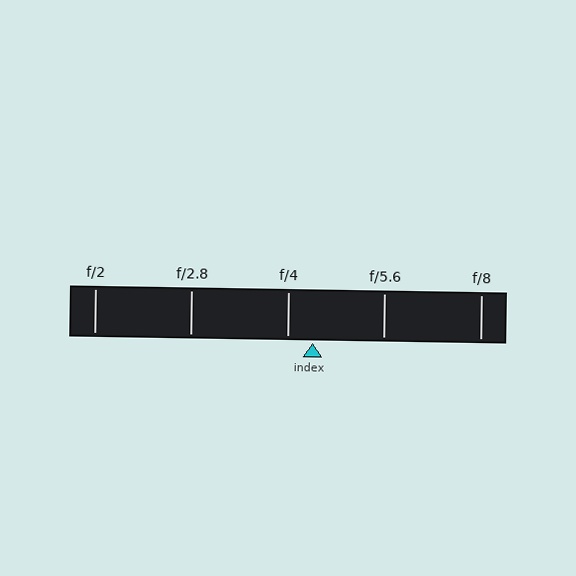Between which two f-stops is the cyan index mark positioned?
The index mark is between f/4 and f/5.6.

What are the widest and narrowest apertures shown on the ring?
The widest aperture shown is f/2 and the narrowest is f/8.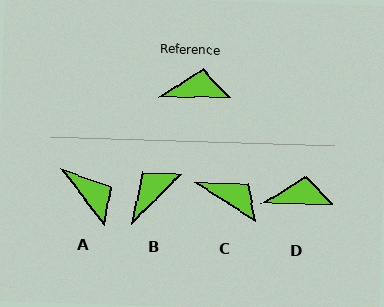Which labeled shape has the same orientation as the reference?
D.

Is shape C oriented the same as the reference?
No, it is off by about 32 degrees.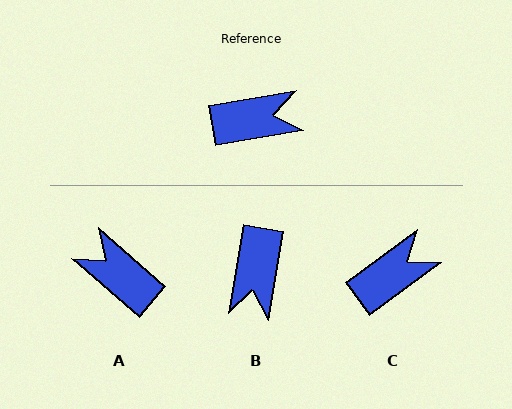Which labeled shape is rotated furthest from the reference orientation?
A, about 130 degrees away.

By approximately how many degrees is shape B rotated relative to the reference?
Approximately 109 degrees clockwise.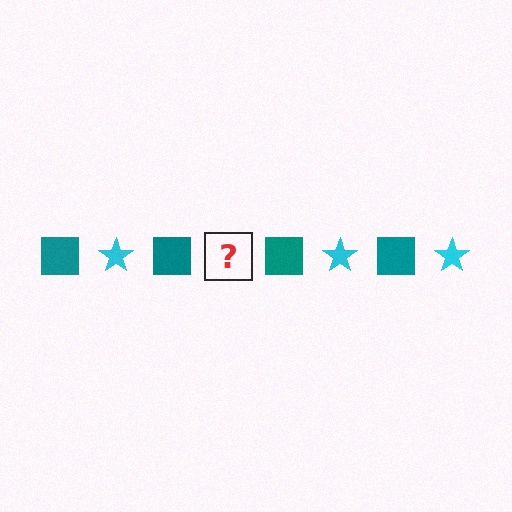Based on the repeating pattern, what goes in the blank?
The blank should be a cyan star.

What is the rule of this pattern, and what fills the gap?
The rule is that the pattern alternates between teal square and cyan star. The gap should be filled with a cyan star.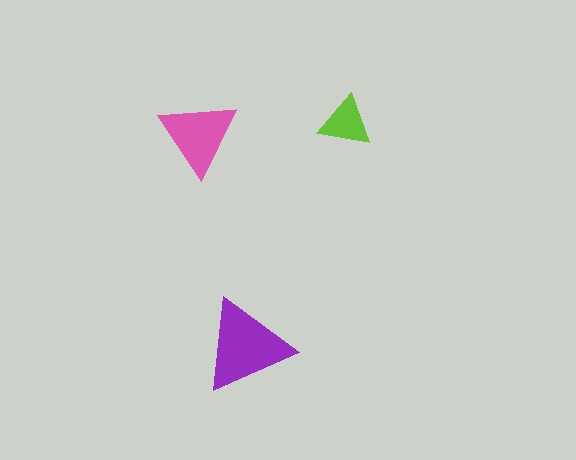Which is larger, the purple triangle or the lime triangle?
The purple one.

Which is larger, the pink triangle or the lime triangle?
The pink one.